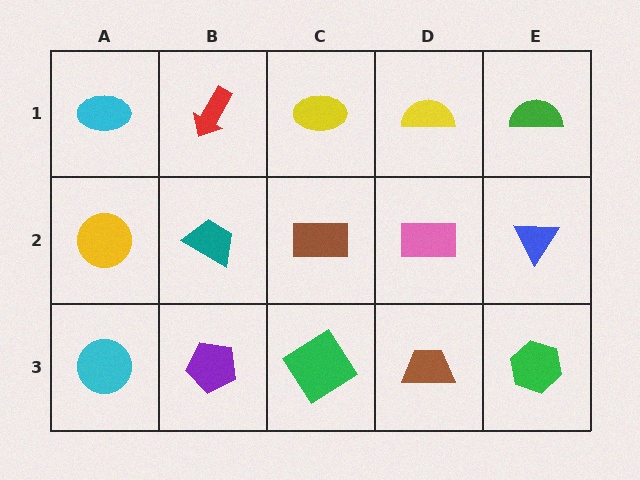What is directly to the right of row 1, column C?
A yellow semicircle.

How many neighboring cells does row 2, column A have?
3.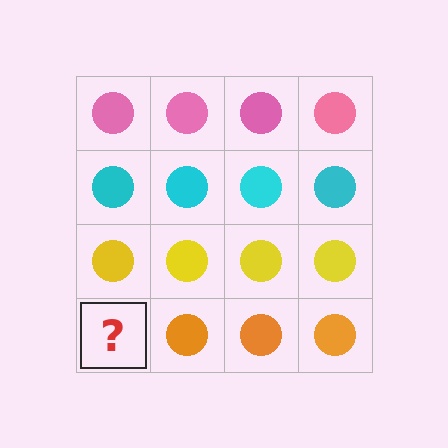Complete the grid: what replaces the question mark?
The question mark should be replaced with an orange circle.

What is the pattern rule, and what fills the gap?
The rule is that each row has a consistent color. The gap should be filled with an orange circle.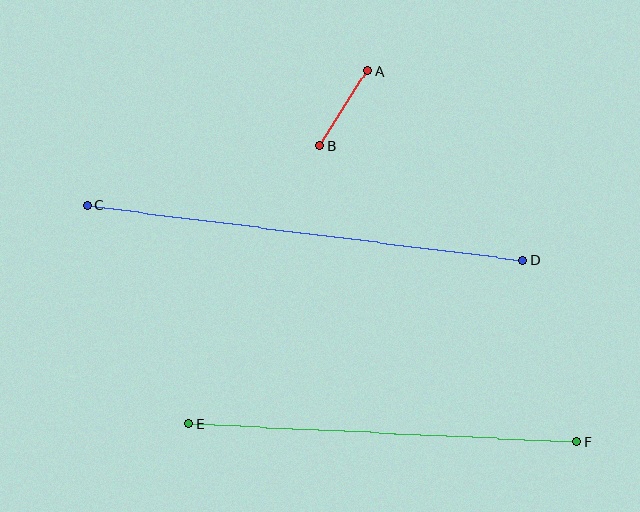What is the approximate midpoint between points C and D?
The midpoint is at approximately (305, 233) pixels.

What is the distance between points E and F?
The distance is approximately 389 pixels.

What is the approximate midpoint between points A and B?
The midpoint is at approximately (343, 108) pixels.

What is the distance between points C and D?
The distance is approximately 439 pixels.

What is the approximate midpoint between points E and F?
The midpoint is at approximately (383, 433) pixels.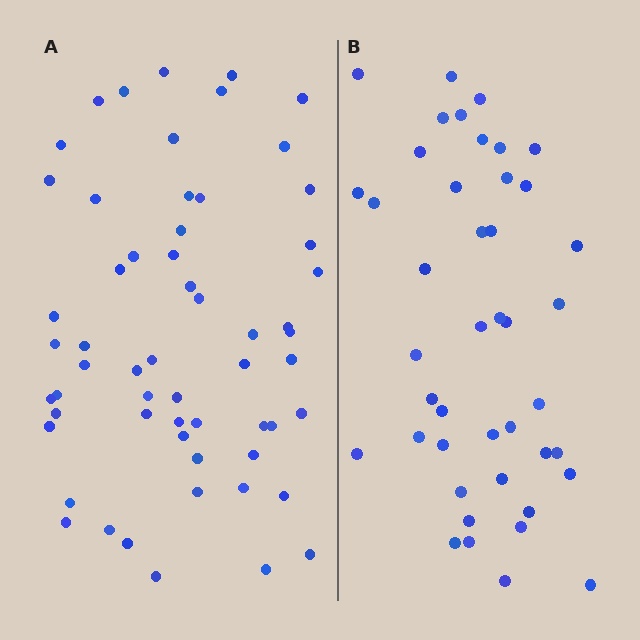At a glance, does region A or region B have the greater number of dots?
Region A (the left region) has more dots.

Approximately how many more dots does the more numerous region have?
Region A has approximately 15 more dots than region B.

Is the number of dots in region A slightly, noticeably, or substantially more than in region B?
Region A has noticeably more, but not dramatically so. The ratio is roughly 1.3 to 1.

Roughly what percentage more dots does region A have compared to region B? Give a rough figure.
About 35% more.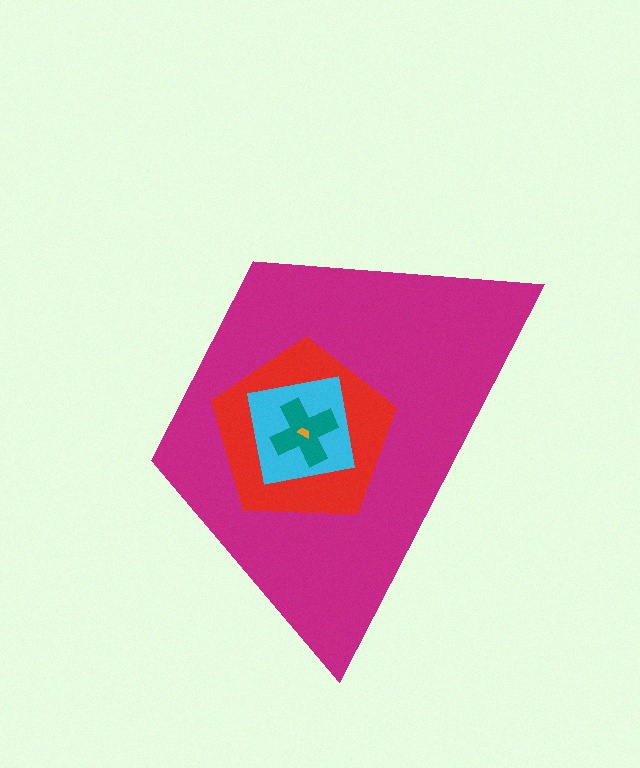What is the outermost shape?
The magenta trapezoid.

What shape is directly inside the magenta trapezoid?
The red pentagon.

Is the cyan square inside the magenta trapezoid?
Yes.